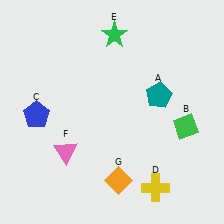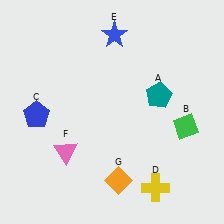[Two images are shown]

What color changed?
The star (E) changed from green in Image 1 to blue in Image 2.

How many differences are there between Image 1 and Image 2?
There is 1 difference between the two images.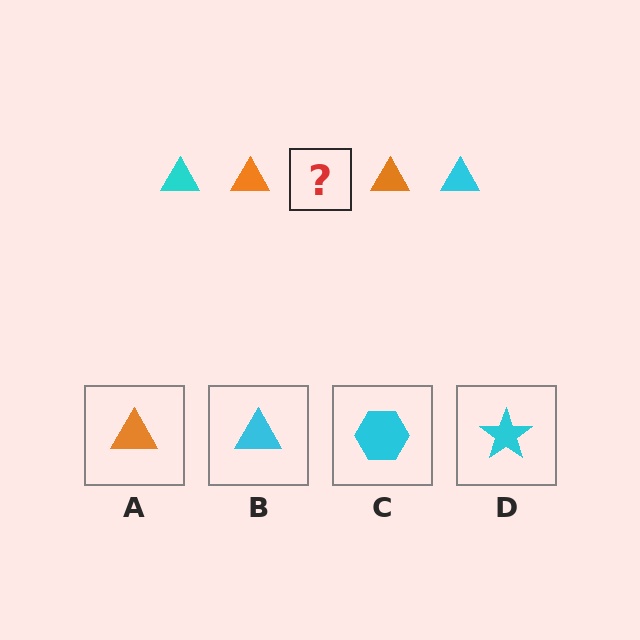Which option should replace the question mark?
Option B.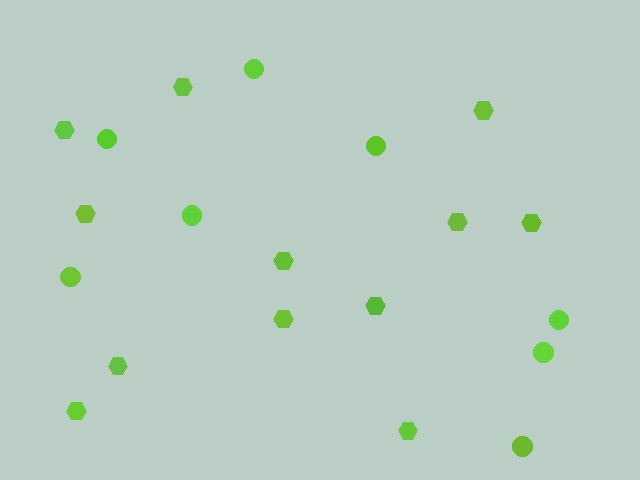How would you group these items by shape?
There are 2 groups: one group of hexagons (12) and one group of circles (8).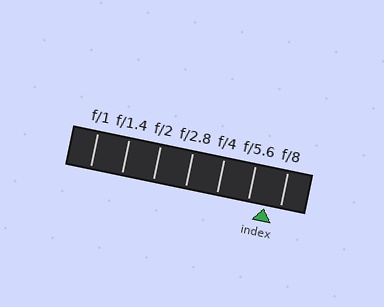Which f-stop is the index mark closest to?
The index mark is closest to f/8.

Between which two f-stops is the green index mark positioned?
The index mark is between f/5.6 and f/8.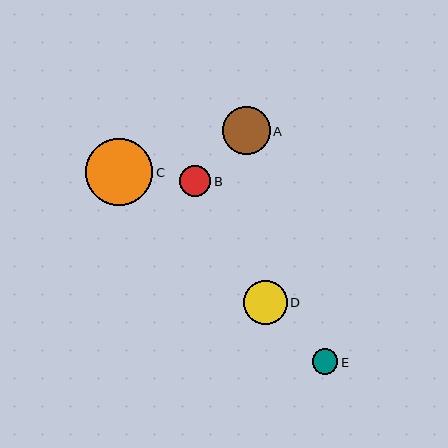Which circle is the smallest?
Circle E is the smallest with a size of approximately 26 pixels.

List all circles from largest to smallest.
From largest to smallest: C, A, D, B, E.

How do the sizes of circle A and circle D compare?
Circle A and circle D are approximately the same size.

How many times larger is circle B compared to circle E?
Circle B is approximately 1.2 times the size of circle E.